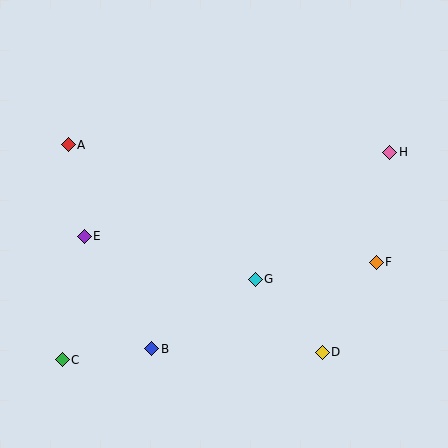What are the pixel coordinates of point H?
Point H is at (390, 152).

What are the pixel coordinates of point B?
Point B is at (152, 349).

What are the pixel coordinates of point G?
Point G is at (255, 279).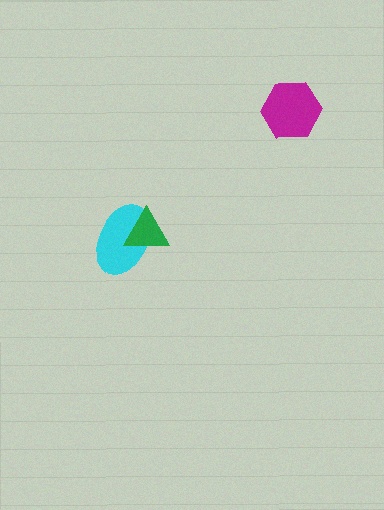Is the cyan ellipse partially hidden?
Yes, it is partially covered by another shape.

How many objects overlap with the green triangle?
1 object overlaps with the green triangle.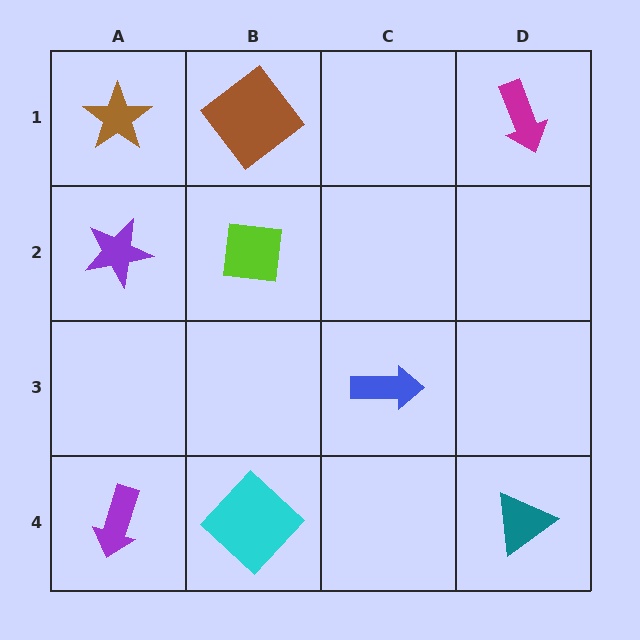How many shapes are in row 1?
3 shapes.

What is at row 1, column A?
A brown star.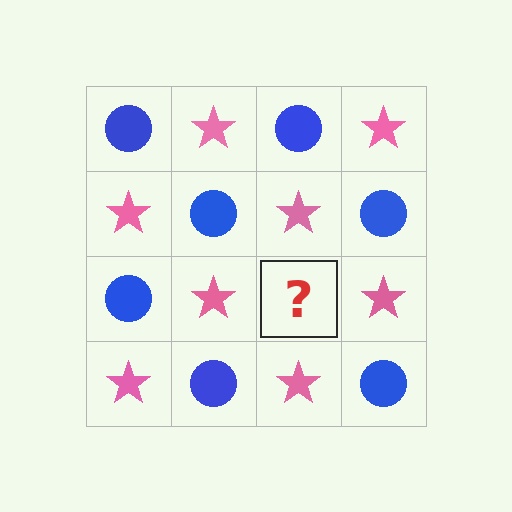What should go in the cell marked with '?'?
The missing cell should contain a blue circle.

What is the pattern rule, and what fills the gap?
The rule is that it alternates blue circle and pink star in a checkerboard pattern. The gap should be filled with a blue circle.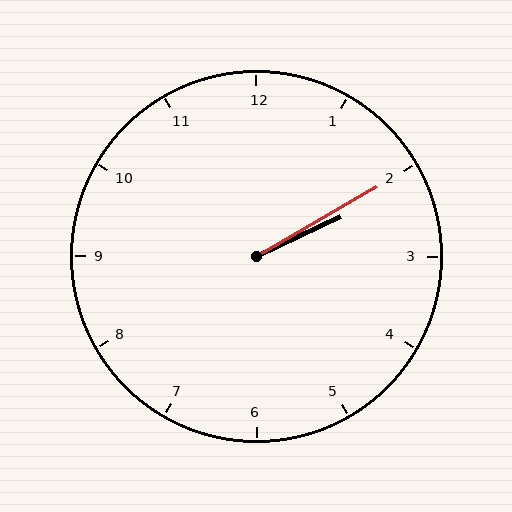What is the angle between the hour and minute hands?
Approximately 5 degrees.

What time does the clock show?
2:10.